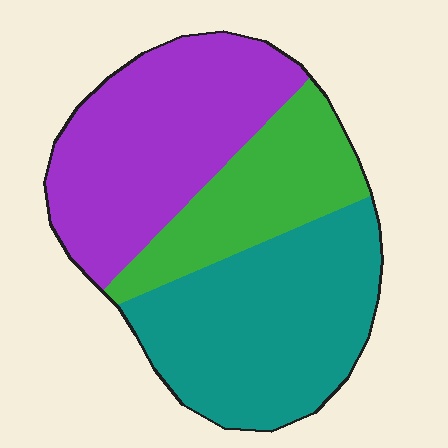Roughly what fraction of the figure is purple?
Purple takes up between a third and a half of the figure.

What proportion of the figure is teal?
Teal covers about 40% of the figure.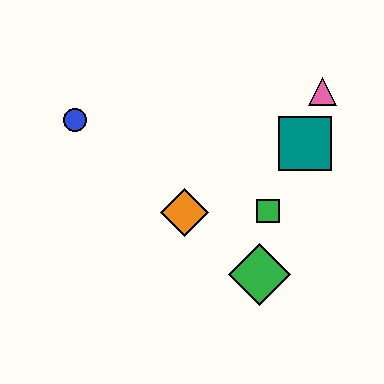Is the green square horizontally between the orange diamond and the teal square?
Yes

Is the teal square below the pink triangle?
Yes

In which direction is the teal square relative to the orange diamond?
The teal square is to the right of the orange diamond.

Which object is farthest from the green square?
The blue circle is farthest from the green square.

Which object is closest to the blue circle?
The orange diamond is closest to the blue circle.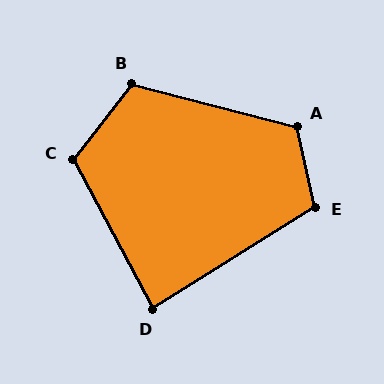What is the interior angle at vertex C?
Approximately 114 degrees (obtuse).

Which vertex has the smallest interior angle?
D, at approximately 86 degrees.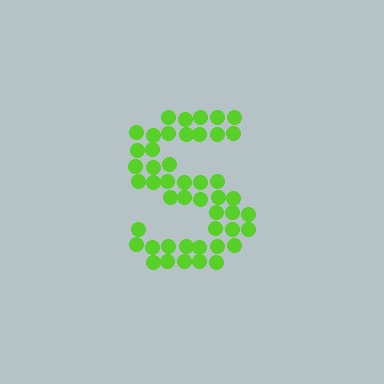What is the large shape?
The large shape is the letter S.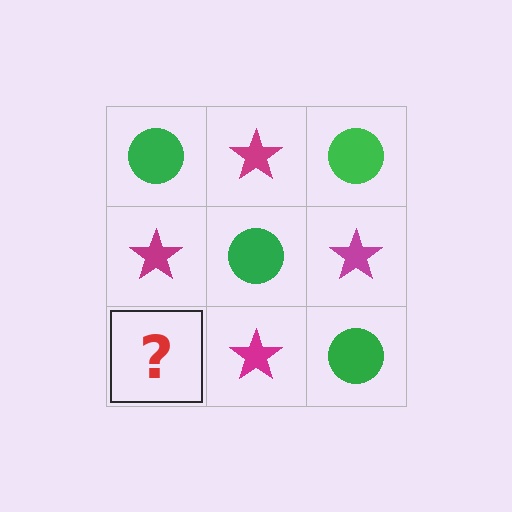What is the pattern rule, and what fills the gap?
The rule is that it alternates green circle and magenta star in a checkerboard pattern. The gap should be filled with a green circle.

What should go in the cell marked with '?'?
The missing cell should contain a green circle.